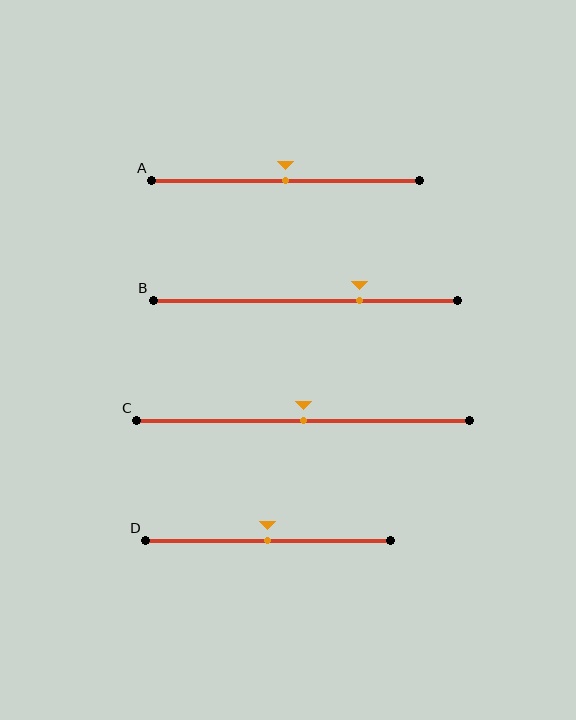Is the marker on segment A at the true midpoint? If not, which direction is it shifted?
Yes, the marker on segment A is at the true midpoint.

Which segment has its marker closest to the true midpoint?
Segment A has its marker closest to the true midpoint.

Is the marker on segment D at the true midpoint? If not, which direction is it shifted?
Yes, the marker on segment D is at the true midpoint.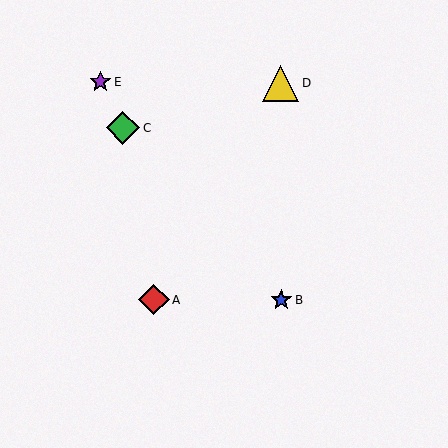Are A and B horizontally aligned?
Yes, both are at y≈300.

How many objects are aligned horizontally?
2 objects (A, B) are aligned horizontally.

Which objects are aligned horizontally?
Objects A, B are aligned horizontally.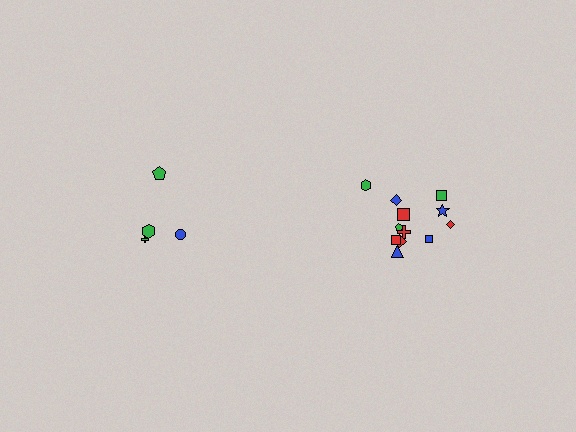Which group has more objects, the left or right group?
The right group.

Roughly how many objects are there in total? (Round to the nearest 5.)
Roughly 15 objects in total.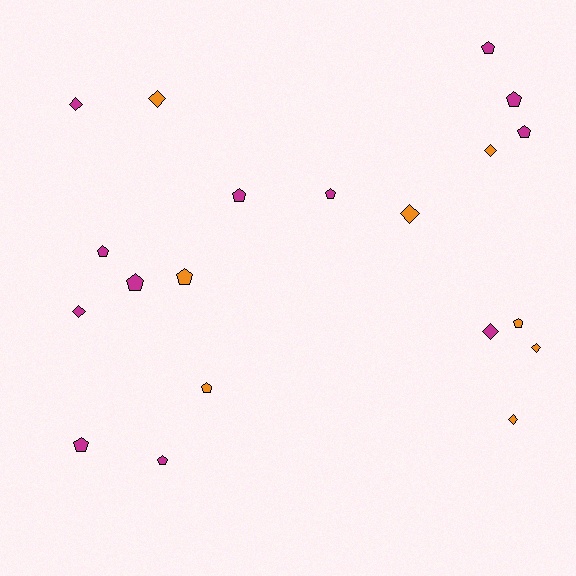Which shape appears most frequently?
Pentagon, with 12 objects.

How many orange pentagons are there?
There are 3 orange pentagons.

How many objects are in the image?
There are 20 objects.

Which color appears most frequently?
Magenta, with 12 objects.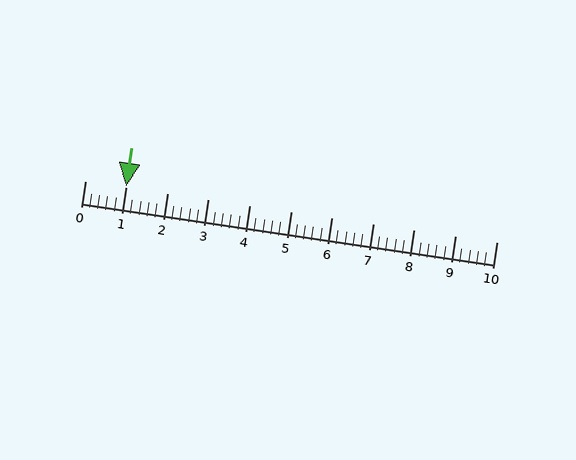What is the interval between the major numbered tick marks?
The major tick marks are spaced 1 units apart.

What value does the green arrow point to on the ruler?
The green arrow points to approximately 1.0.